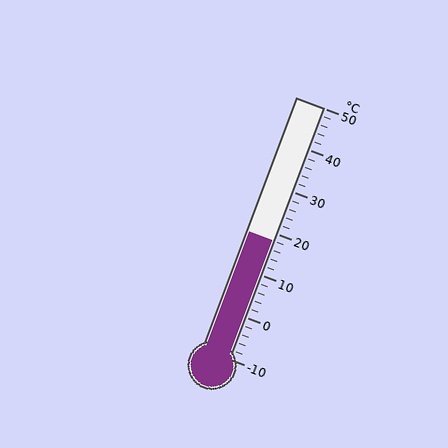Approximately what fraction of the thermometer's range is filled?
The thermometer is filled to approximately 45% of its range.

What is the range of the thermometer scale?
The thermometer scale ranges from -10°C to 50°C.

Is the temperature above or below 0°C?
The temperature is above 0°C.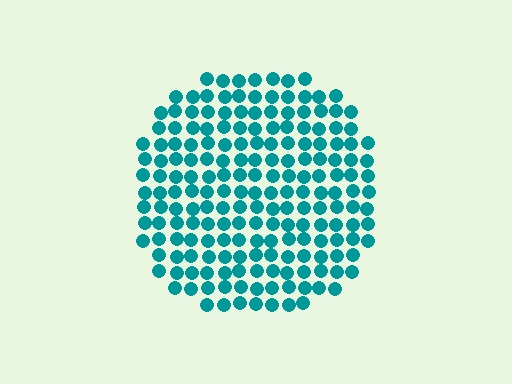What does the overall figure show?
The overall figure shows a circle.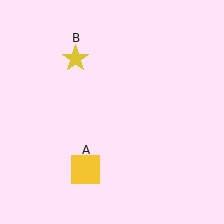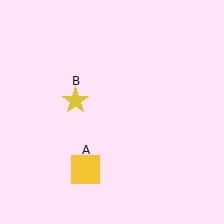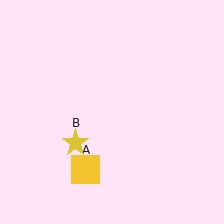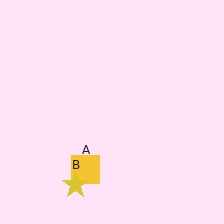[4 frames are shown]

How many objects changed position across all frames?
1 object changed position: yellow star (object B).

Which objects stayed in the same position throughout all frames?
Yellow square (object A) remained stationary.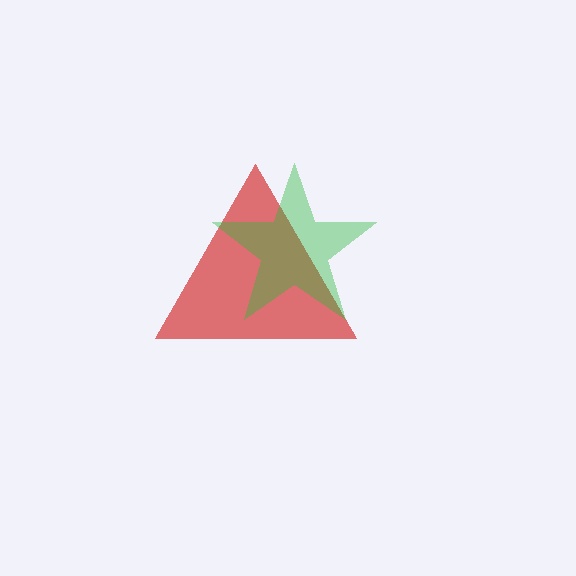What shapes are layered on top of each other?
The layered shapes are: a red triangle, a green star.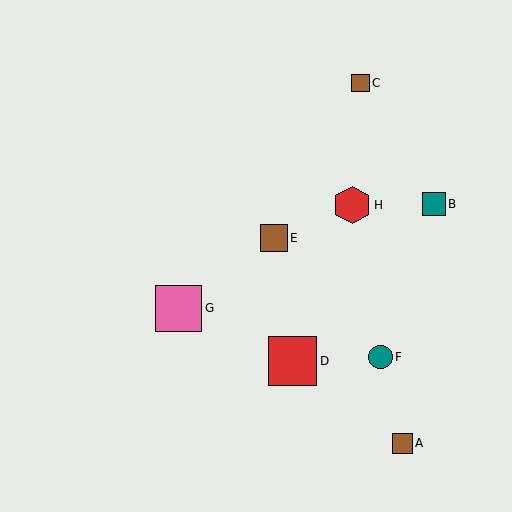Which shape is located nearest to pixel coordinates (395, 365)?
The teal circle (labeled F) at (380, 357) is nearest to that location.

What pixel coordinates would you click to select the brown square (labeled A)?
Click at (402, 443) to select the brown square A.